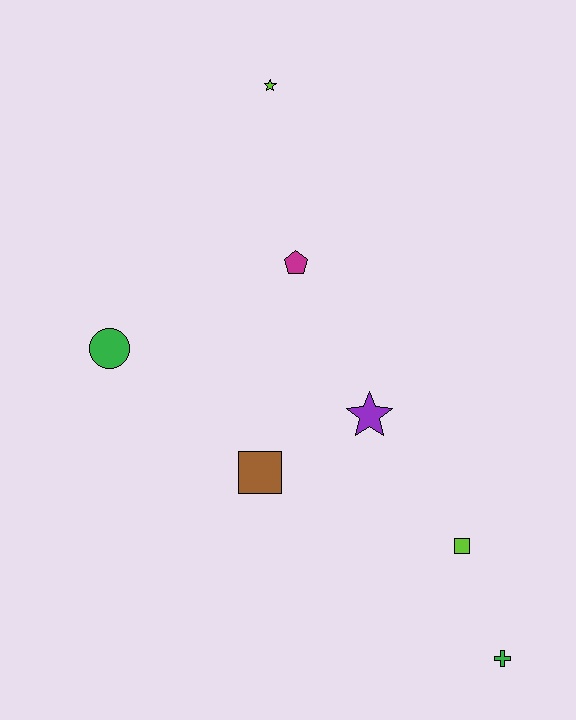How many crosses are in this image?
There is 1 cross.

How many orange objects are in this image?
There are no orange objects.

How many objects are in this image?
There are 7 objects.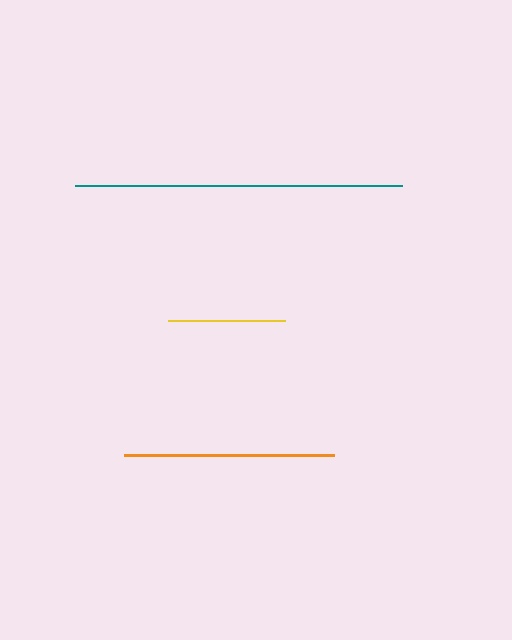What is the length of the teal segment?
The teal segment is approximately 327 pixels long.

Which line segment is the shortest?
The yellow line is the shortest at approximately 117 pixels.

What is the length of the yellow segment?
The yellow segment is approximately 117 pixels long.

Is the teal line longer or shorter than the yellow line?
The teal line is longer than the yellow line.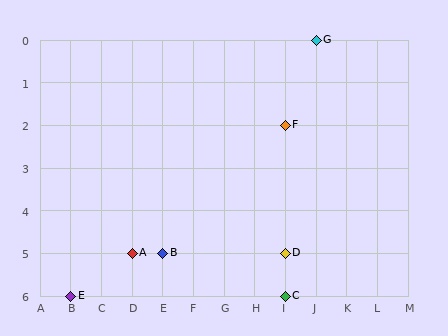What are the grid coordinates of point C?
Point C is at grid coordinates (I, 6).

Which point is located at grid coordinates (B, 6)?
Point E is at (B, 6).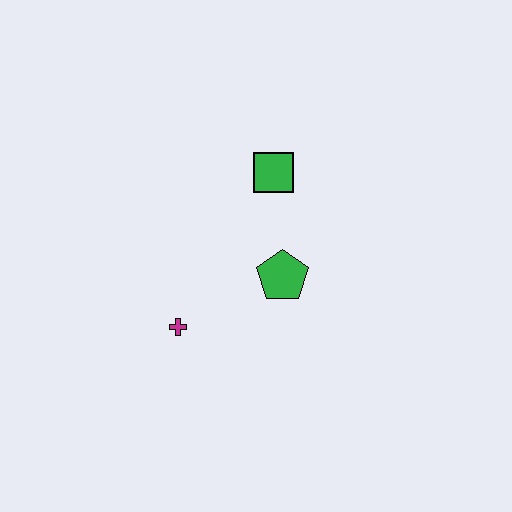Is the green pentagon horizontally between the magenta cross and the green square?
No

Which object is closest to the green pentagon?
The green square is closest to the green pentagon.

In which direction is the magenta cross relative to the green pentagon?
The magenta cross is to the left of the green pentagon.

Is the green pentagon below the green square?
Yes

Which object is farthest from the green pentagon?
The magenta cross is farthest from the green pentagon.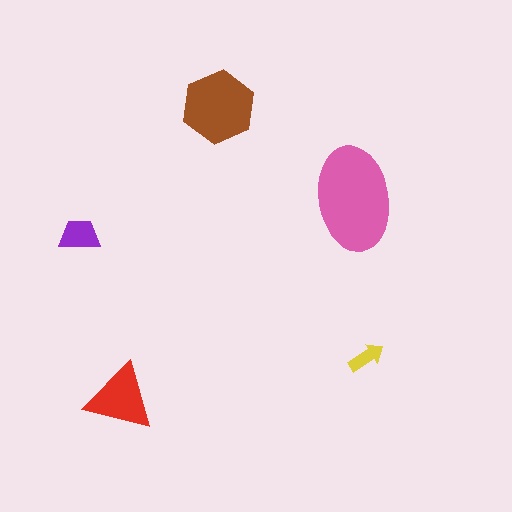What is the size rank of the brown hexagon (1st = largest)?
2nd.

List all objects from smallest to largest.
The yellow arrow, the purple trapezoid, the red triangle, the brown hexagon, the pink ellipse.